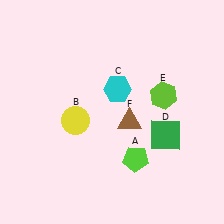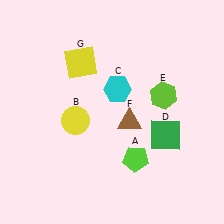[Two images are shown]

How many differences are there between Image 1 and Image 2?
There is 1 difference between the two images.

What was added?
A yellow square (G) was added in Image 2.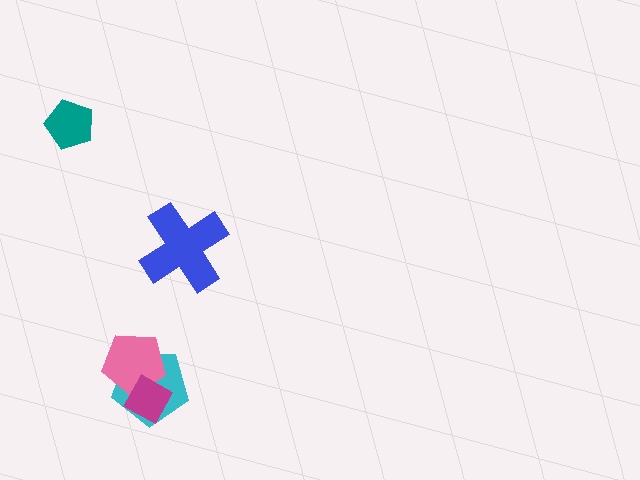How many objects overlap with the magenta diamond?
2 objects overlap with the magenta diamond.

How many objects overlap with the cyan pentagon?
2 objects overlap with the cyan pentagon.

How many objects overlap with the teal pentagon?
0 objects overlap with the teal pentagon.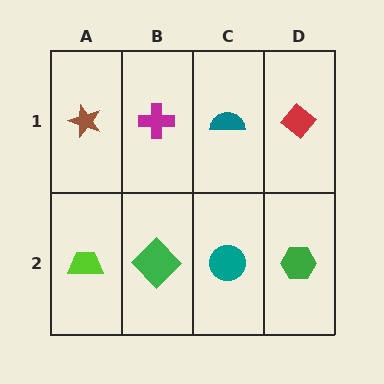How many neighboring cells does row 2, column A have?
2.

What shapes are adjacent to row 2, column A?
A brown star (row 1, column A), a green diamond (row 2, column B).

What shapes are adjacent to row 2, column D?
A red diamond (row 1, column D), a teal circle (row 2, column C).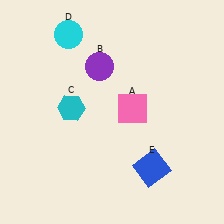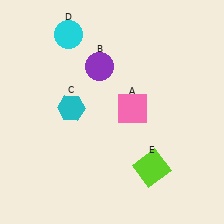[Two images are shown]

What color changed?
The square (E) changed from blue in Image 1 to lime in Image 2.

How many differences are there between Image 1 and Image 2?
There is 1 difference between the two images.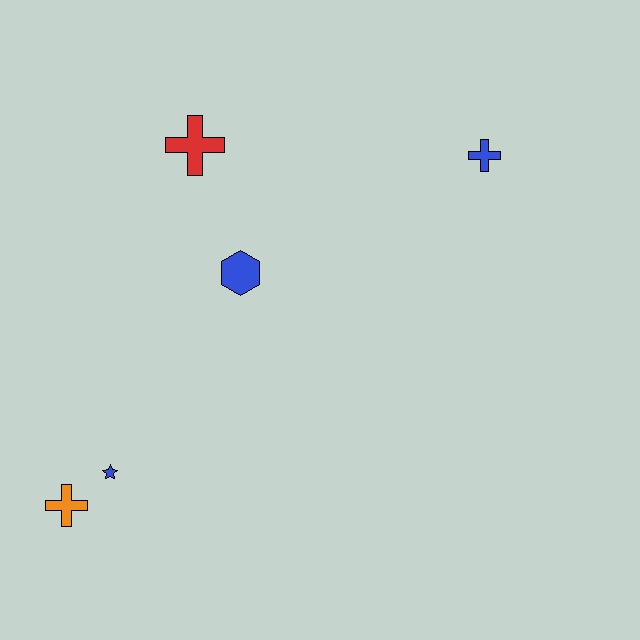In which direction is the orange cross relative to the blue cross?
The orange cross is to the left of the blue cross.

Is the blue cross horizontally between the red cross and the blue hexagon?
No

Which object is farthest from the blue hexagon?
The orange cross is farthest from the blue hexagon.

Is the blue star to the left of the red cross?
Yes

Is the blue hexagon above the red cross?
No